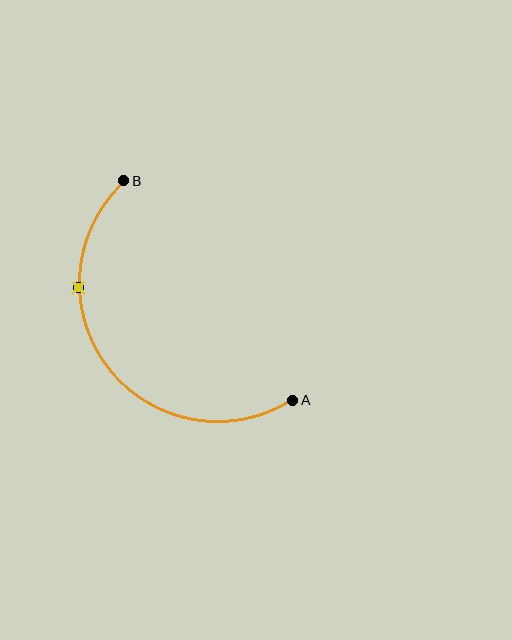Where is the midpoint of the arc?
The arc midpoint is the point on the curve farthest from the straight line joining A and B. It sits below and to the left of that line.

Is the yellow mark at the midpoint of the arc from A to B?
No. The yellow mark lies on the arc but is closer to endpoint B. The arc midpoint would be at the point on the curve equidistant along the arc from both A and B.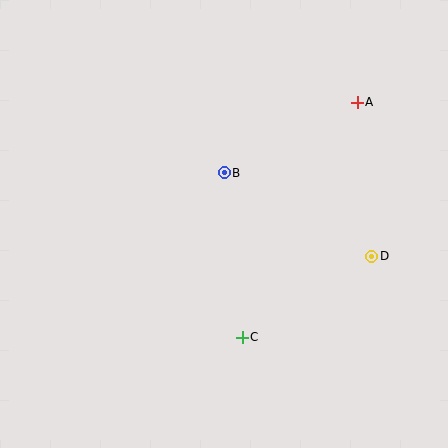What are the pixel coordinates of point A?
Point A is at (357, 102).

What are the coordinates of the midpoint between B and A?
The midpoint between B and A is at (291, 138).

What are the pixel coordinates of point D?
Point D is at (372, 256).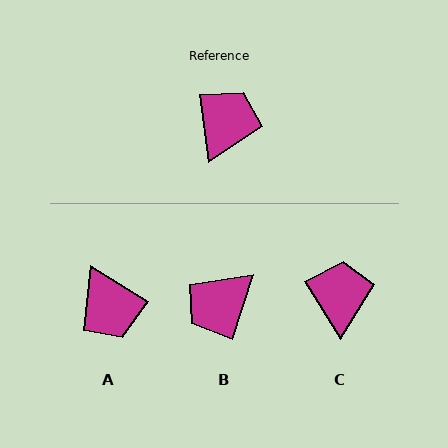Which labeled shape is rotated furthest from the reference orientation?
B, about 154 degrees away.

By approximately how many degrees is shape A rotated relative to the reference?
Approximately 130 degrees clockwise.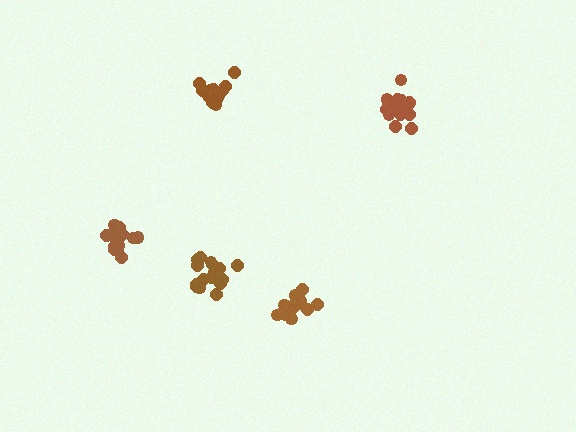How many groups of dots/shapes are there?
There are 5 groups.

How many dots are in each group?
Group 1: 15 dots, Group 2: 16 dots, Group 3: 13 dots, Group 4: 16 dots, Group 5: 18 dots (78 total).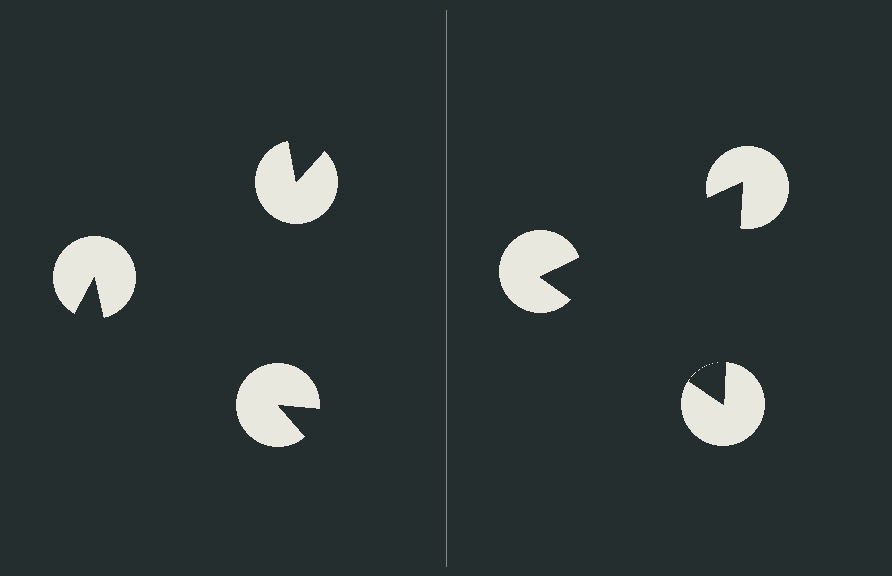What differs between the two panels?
The pac-man discs are positioned identically on both sides; only the wedge orientations differ. On the right they align to a triangle; on the left they are misaligned.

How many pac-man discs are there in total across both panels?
6 — 3 on each side.